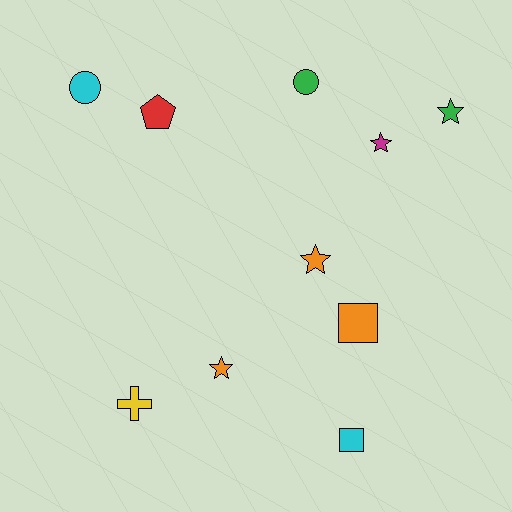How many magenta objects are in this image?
There is 1 magenta object.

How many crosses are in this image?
There is 1 cross.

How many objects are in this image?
There are 10 objects.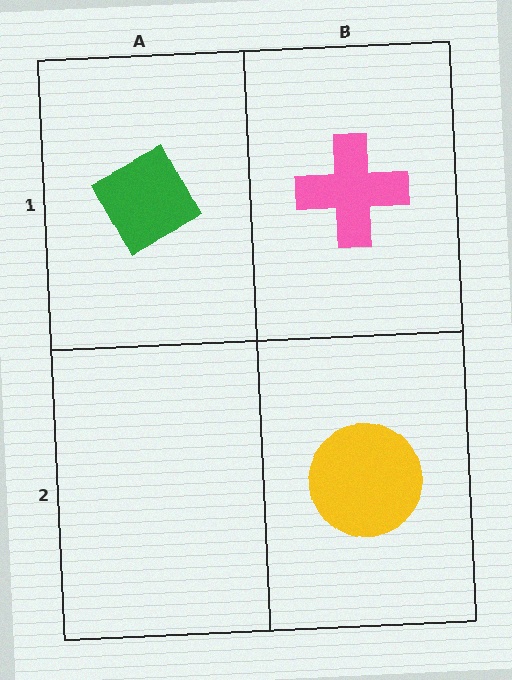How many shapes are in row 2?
1 shape.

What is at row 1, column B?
A pink cross.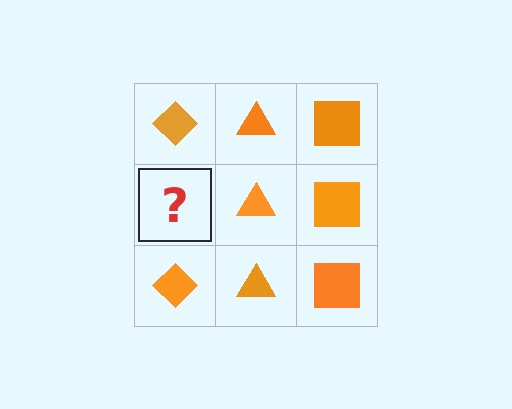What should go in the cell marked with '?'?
The missing cell should contain an orange diamond.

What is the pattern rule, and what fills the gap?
The rule is that each column has a consistent shape. The gap should be filled with an orange diamond.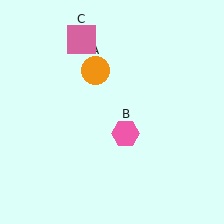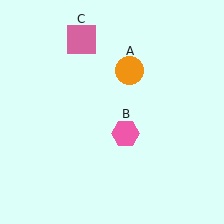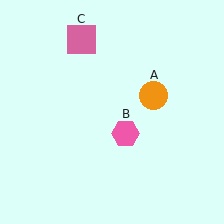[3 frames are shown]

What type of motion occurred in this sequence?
The orange circle (object A) rotated clockwise around the center of the scene.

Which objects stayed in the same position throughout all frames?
Pink hexagon (object B) and pink square (object C) remained stationary.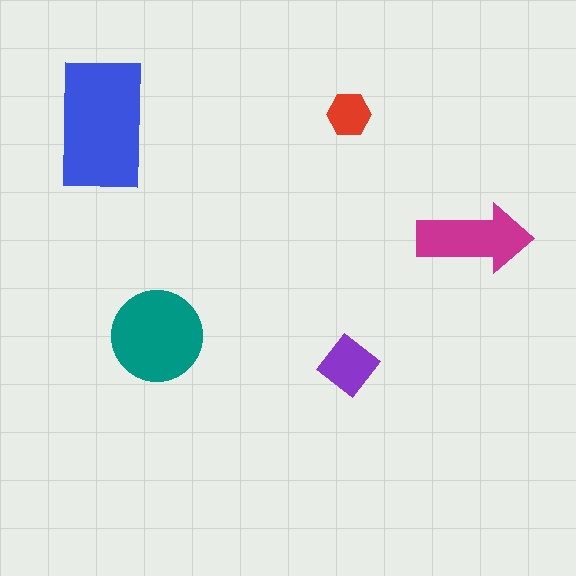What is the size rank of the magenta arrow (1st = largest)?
3rd.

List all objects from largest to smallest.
The blue rectangle, the teal circle, the magenta arrow, the purple diamond, the red hexagon.